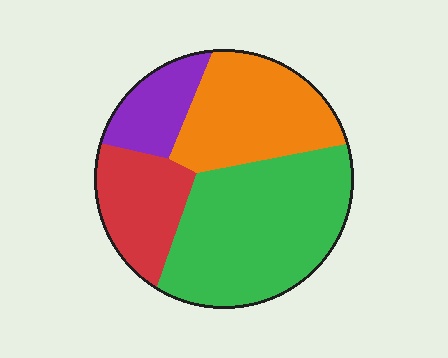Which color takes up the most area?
Green, at roughly 45%.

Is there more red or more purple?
Red.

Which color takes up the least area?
Purple, at roughly 10%.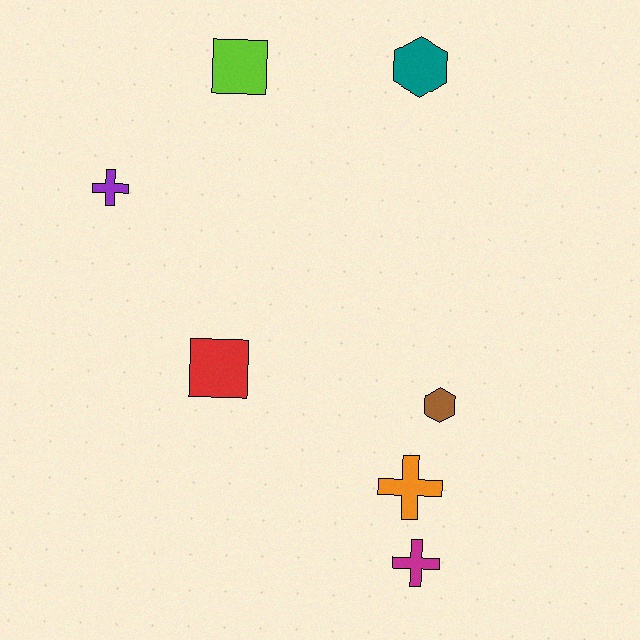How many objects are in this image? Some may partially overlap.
There are 7 objects.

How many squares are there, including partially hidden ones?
There are 2 squares.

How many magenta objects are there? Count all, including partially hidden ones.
There is 1 magenta object.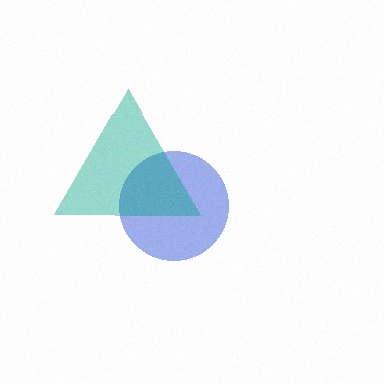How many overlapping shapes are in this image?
There are 2 overlapping shapes in the image.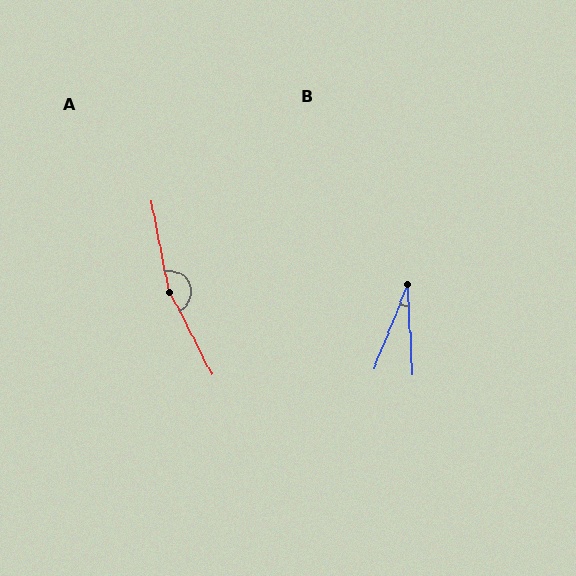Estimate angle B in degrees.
Approximately 25 degrees.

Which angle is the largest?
A, at approximately 164 degrees.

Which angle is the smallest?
B, at approximately 25 degrees.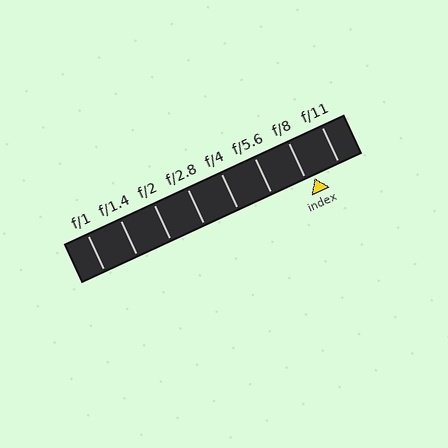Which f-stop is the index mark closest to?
The index mark is closest to f/8.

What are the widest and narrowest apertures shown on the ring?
The widest aperture shown is f/1 and the narrowest is f/11.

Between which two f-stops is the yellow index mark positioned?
The index mark is between f/8 and f/11.